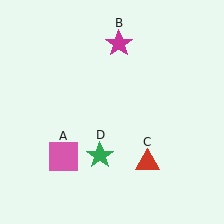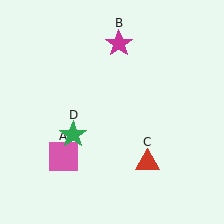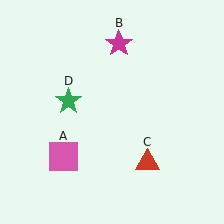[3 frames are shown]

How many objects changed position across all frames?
1 object changed position: green star (object D).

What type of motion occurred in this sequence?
The green star (object D) rotated clockwise around the center of the scene.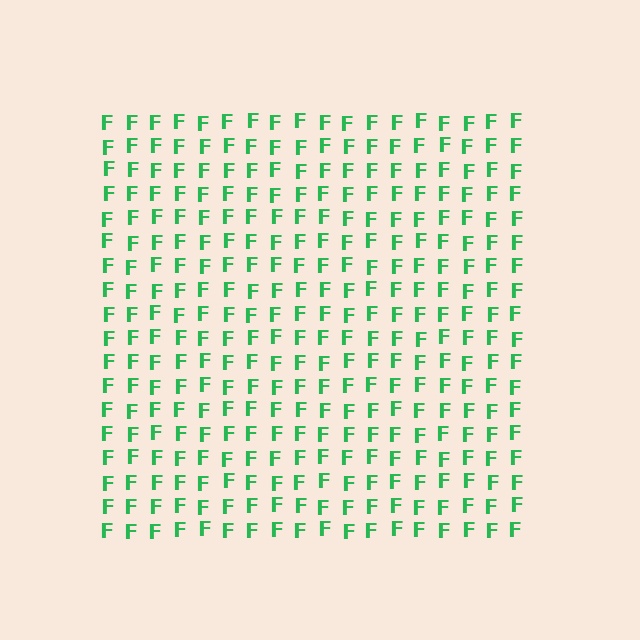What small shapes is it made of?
It is made of small letter F's.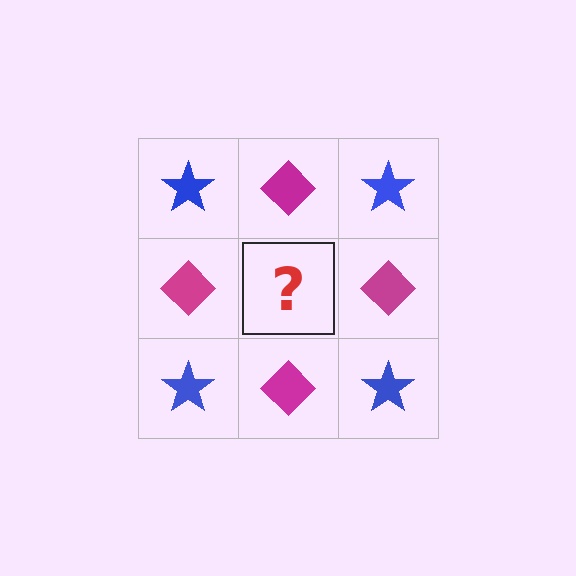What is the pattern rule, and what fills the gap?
The rule is that it alternates blue star and magenta diamond in a checkerboard pattern. The gap should be filled with a blue star.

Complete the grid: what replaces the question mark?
The question mark should be replaced with a blue star.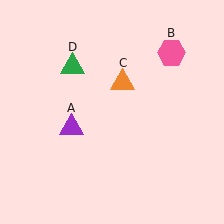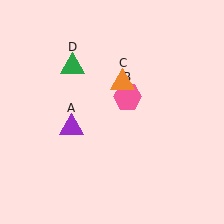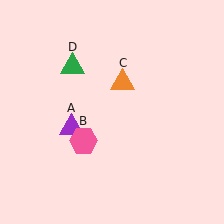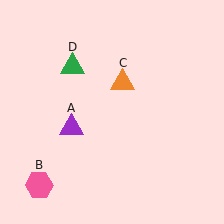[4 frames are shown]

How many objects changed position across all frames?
1 object changed position: pink hexagon (object B).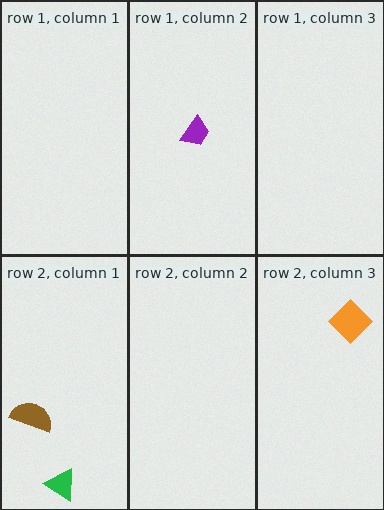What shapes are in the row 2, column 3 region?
The orange diamond.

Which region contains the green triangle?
The row 2, column 1 region.